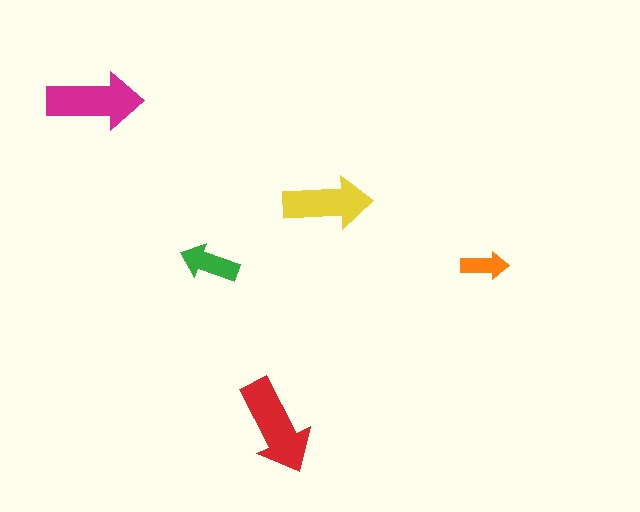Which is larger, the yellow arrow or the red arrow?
The red one.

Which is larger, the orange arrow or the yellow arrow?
The yellow one.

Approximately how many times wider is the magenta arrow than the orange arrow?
About 2 times wider.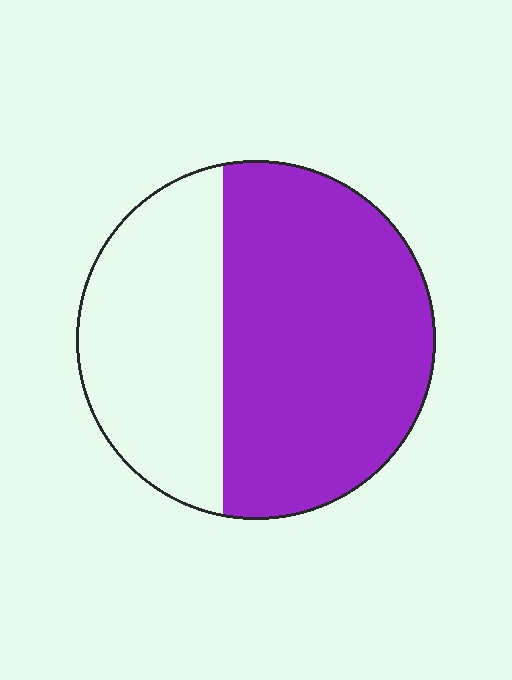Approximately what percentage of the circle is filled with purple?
Approximately 60%.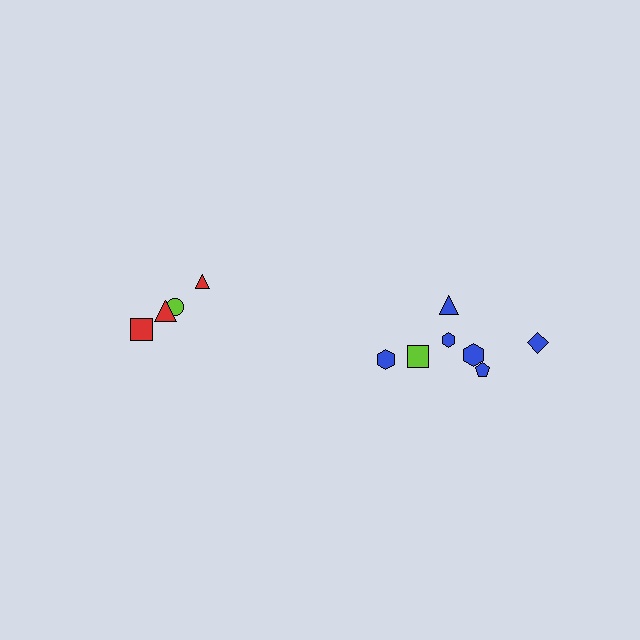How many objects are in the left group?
There are 4 objects.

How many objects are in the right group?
There are 7 objects.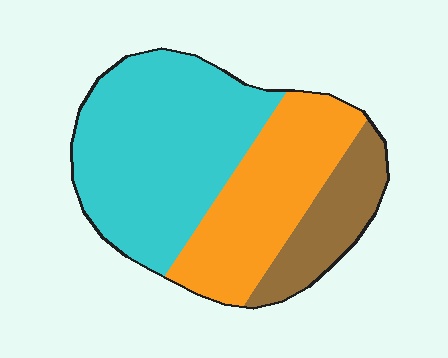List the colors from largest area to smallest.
From largest to smallest: cyan, orange, brown.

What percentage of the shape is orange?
Orange takes up between a sixth and a third of the shape.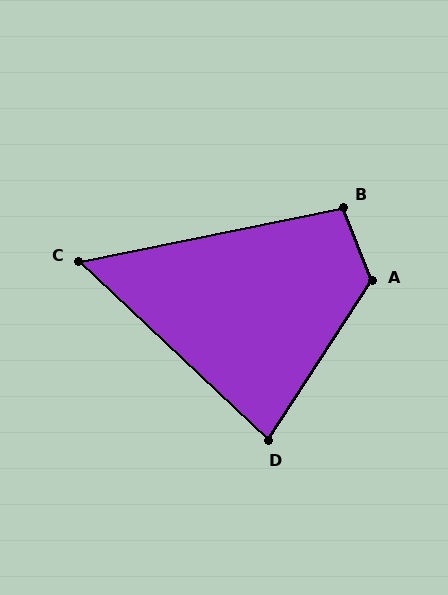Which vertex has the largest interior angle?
A, at approximately 125 degrees.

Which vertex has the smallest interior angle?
C, at approximately 55 degrees.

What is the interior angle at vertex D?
Approximately 80 degrees (acute).